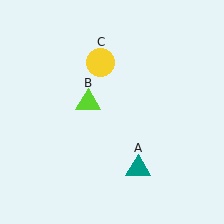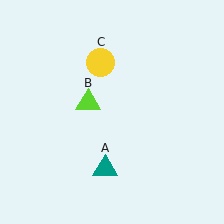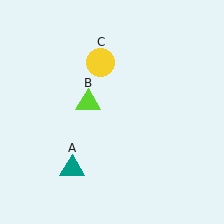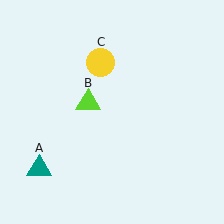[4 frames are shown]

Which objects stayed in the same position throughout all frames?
Lime triangle (object B) and yellow circle (object C) remained stationary.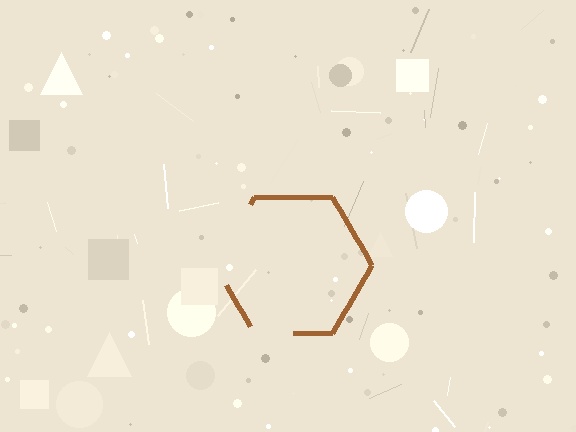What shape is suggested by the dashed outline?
The dashed outline suggests a hexagon.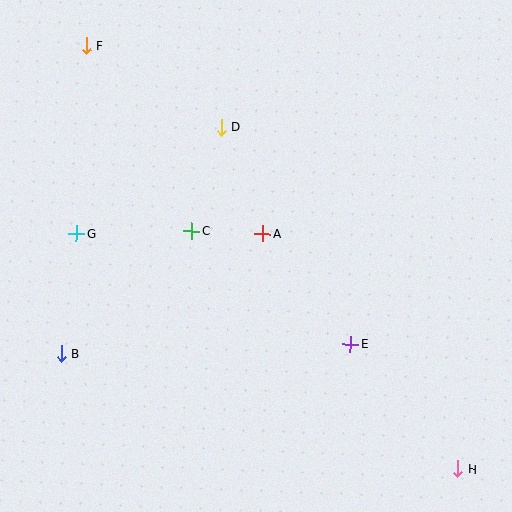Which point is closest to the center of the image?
Point A at (263, 234) is closest to the center.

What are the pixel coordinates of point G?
Point G is at (76, 233).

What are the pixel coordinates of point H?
Point H is at (458, 468).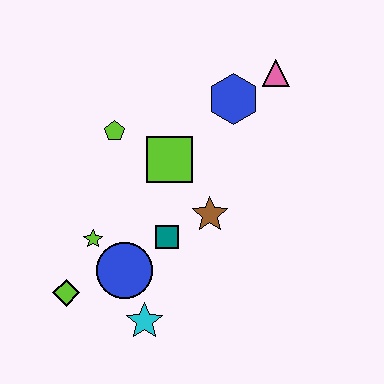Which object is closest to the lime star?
The blue circle is closest to the lime star.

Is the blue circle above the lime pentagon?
No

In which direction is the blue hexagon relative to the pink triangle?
The blue hexagon is to the left of the pink triangle.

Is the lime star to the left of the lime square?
Yes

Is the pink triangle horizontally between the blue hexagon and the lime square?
No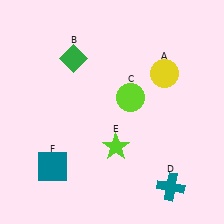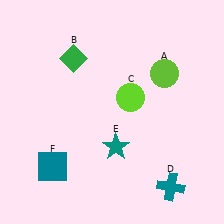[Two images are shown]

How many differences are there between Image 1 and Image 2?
There are 2 differences between the two images.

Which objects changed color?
A changed from yellow to lime. E changed from lime to teal.